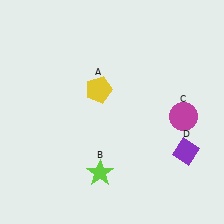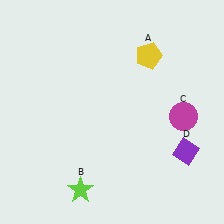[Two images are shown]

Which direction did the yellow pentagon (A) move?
The yellow pentagon (A) moved right.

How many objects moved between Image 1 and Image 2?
2 objects moved between the two images.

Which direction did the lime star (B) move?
The lime star (B) moved left.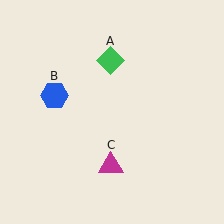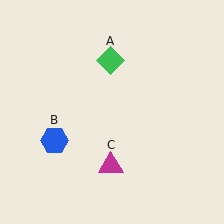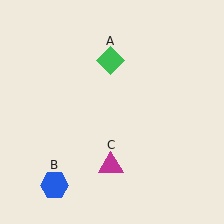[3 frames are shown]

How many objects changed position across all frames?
1 object changed position: blue hexagon (object B).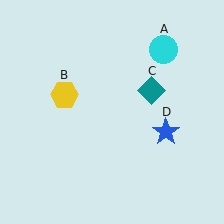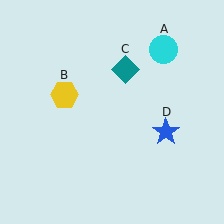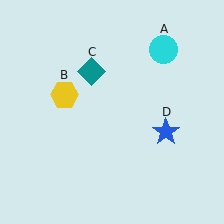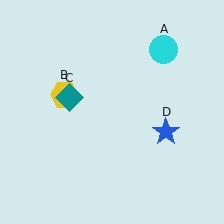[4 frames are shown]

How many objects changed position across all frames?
1 object changed position: teal diamond (object C).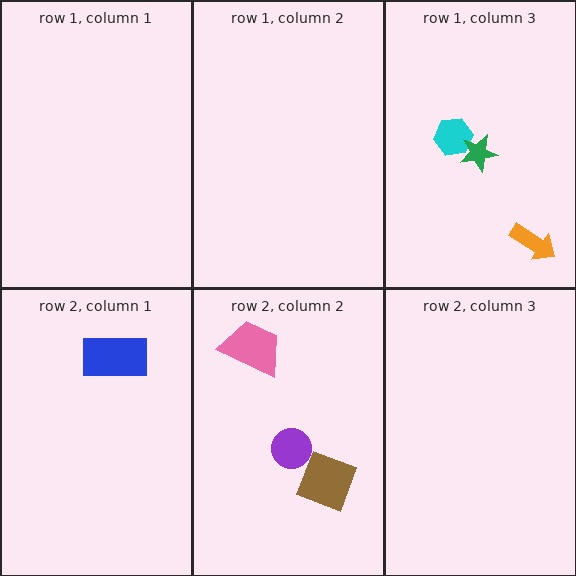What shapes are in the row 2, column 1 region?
The blue rectangle.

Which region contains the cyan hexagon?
The row 1, column 3 region.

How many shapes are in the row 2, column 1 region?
1.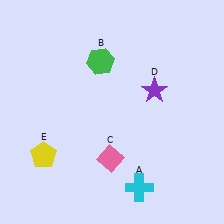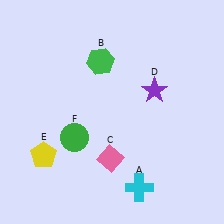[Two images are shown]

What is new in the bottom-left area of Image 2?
A green circle (F) was added in the bottom-left area of Image 2.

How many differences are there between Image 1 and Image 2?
There is 1 difference between the two images.